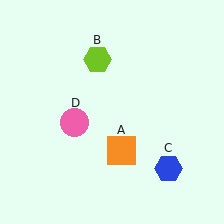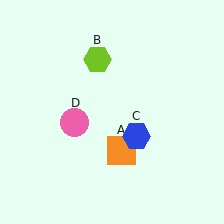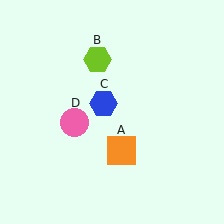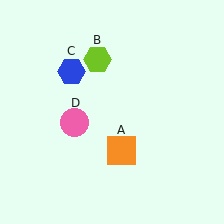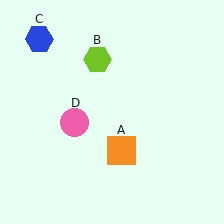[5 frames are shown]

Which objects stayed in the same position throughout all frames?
Orange square (object A) and lime hexagon (object B) and pink circle (object D) remained stationary.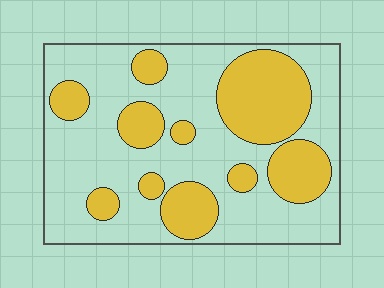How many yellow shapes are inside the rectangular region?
10.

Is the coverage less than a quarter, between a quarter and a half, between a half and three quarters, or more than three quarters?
Between a quarter and a half.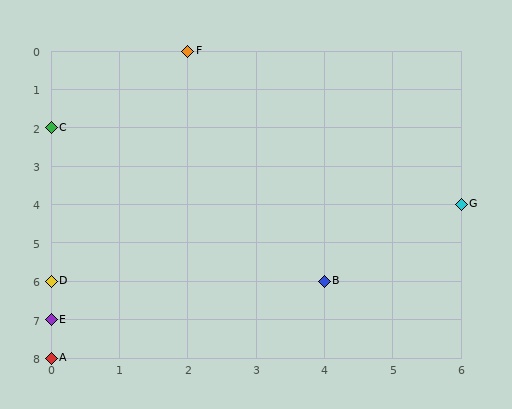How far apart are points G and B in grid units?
Points G and B are 2 columns and 2 rows apart (about 2.8 grid units diagonally).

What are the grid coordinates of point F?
Point F is at grid coordinates (2, 0).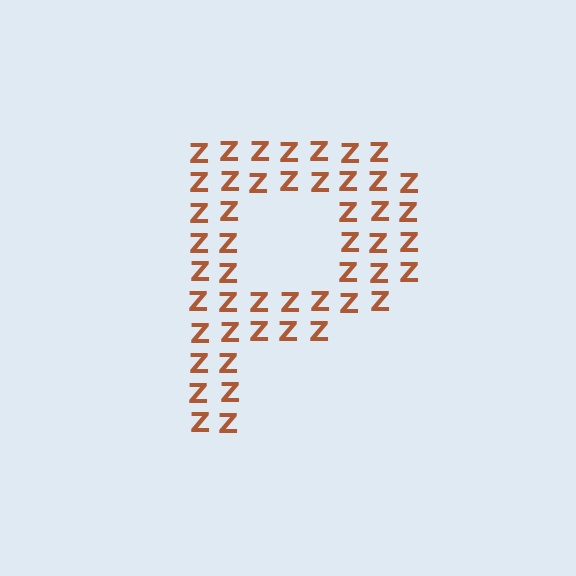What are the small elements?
The small elements are letter Z's.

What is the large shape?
The large shape is the letter P.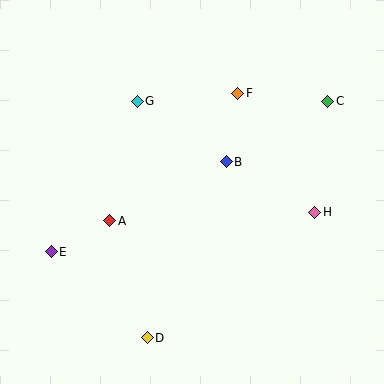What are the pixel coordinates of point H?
Point H is at (315, 212).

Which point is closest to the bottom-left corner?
Point E is closest to the bottom-left corner.